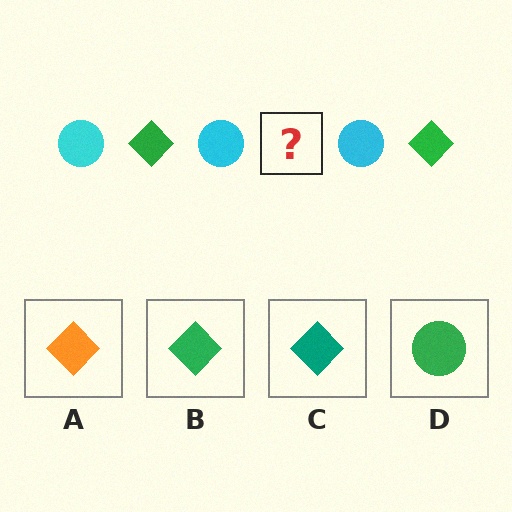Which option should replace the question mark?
Option B.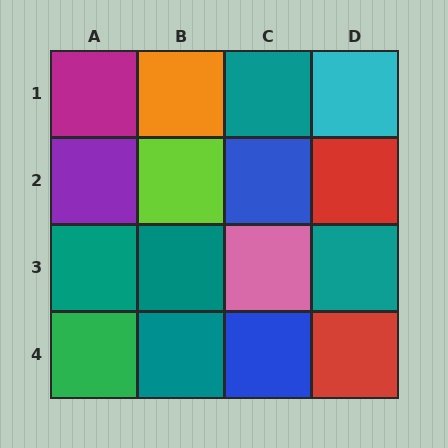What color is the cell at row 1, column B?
Orange.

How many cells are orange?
1 cell is orange.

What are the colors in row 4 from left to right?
Green, teal, blue, red.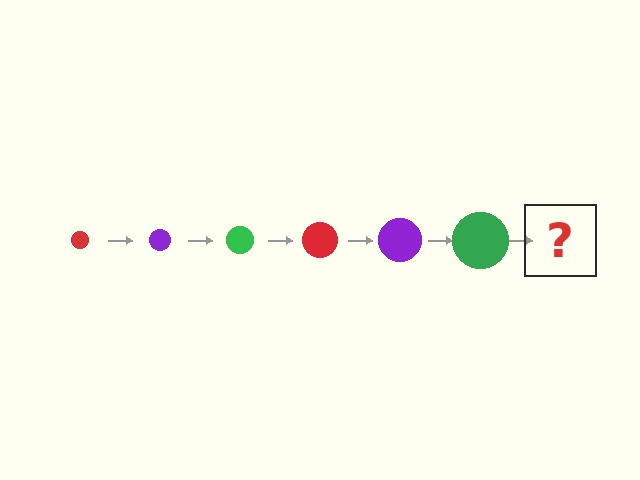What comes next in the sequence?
The next element should be a red circle, larger than the previous one.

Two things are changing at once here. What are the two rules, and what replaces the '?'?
The two rules are that the circle grows larger each step and the color cycles through red, purple, and green. The '?' should be a red circle, larger than the previous one.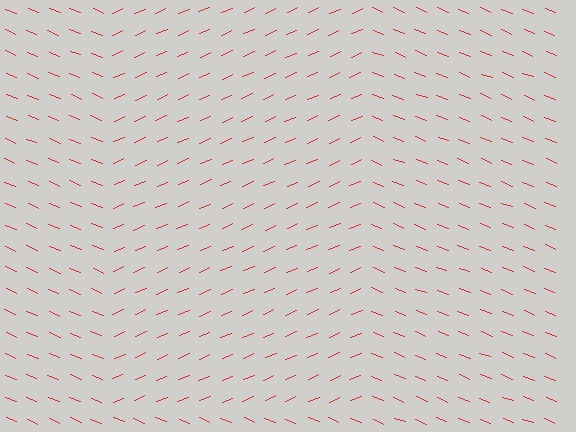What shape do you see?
I see a rectangle.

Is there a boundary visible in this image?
Yes, there is a texture boundary formed by a change in line orientation.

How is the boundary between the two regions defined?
The boundary is defined purely by a change in line orientation (approximately 45 degrees difference). All lines are the same color and thickness.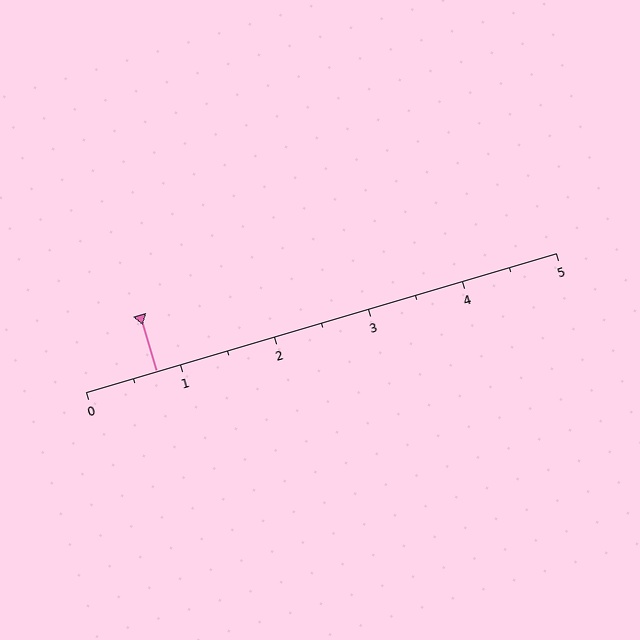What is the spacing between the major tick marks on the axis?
The major ticks are spaced 1 apart.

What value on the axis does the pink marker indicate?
The marker indicates approximately 0.8.